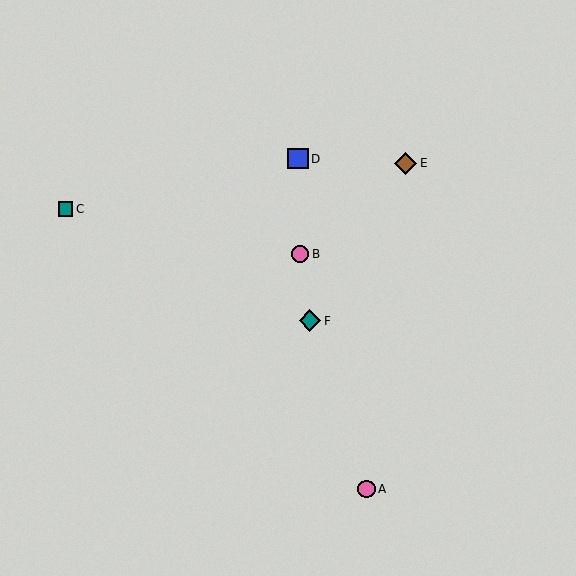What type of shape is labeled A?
Shape A is a pink circle.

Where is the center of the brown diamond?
The center of the brown diamond is at (406, 163).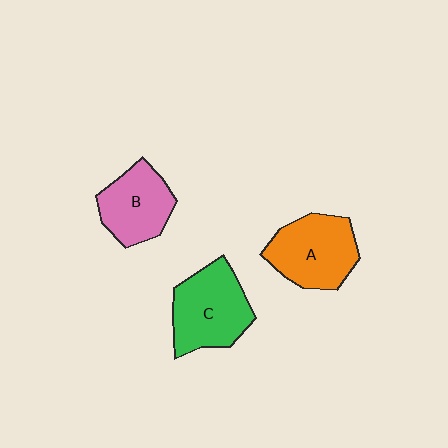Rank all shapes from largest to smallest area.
From largest to smallest: C (green), A (orange), B (pink).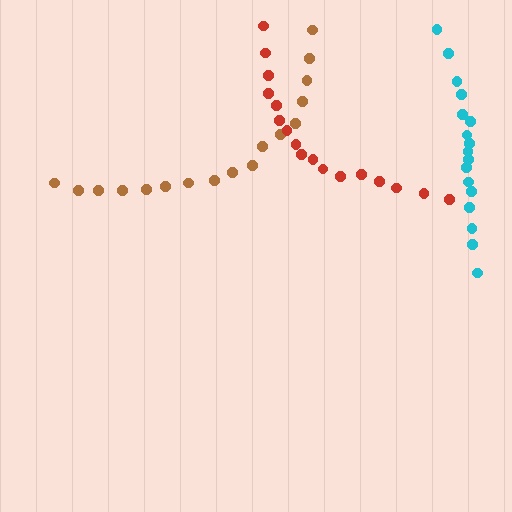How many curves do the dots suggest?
There are 3 distinct paths.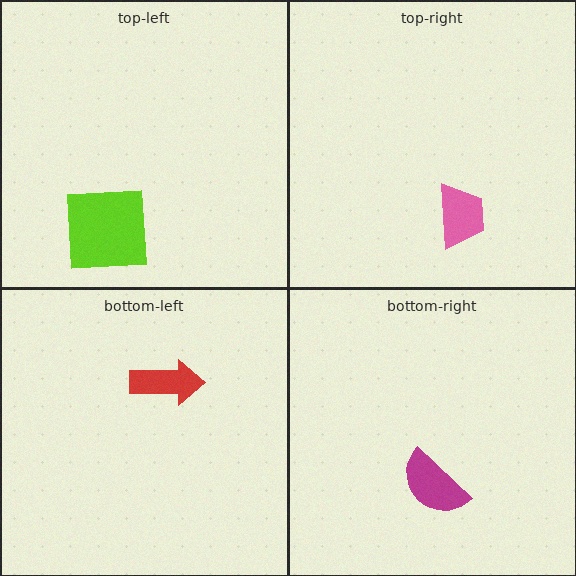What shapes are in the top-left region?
The lime square.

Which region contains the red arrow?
The bottom-left region.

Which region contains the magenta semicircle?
The bottom-right region.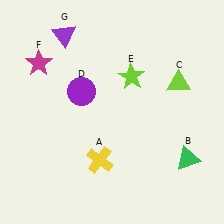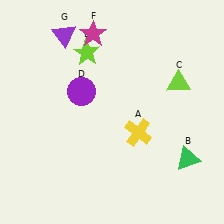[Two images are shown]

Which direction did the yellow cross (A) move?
The yellow cross (A) moved right.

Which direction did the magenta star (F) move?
The magenta star (F) moved right.